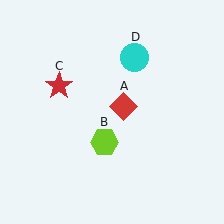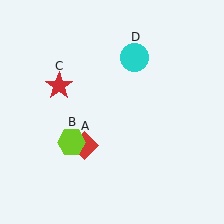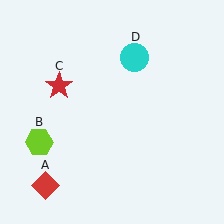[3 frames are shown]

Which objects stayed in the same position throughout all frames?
Red star (object C) and cyan circle (object D) remained stationary.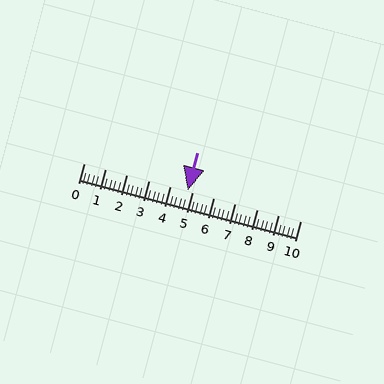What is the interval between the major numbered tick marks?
The major tick marks are spaced 1 units apart.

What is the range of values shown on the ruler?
The ruler shows values from 0 to 10.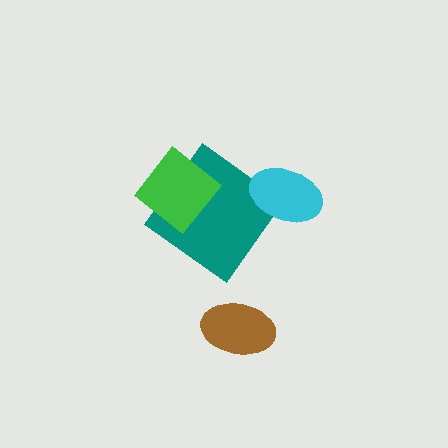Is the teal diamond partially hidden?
Yes, it is partially covered by another shape.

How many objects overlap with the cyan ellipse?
1 object overlaps with the cyan ellipse.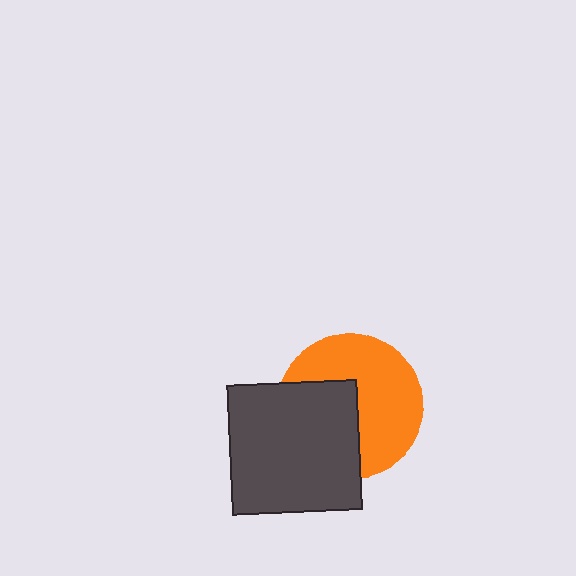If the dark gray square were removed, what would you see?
You would see the complete orange circle.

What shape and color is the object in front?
The object in front is a dark gray square.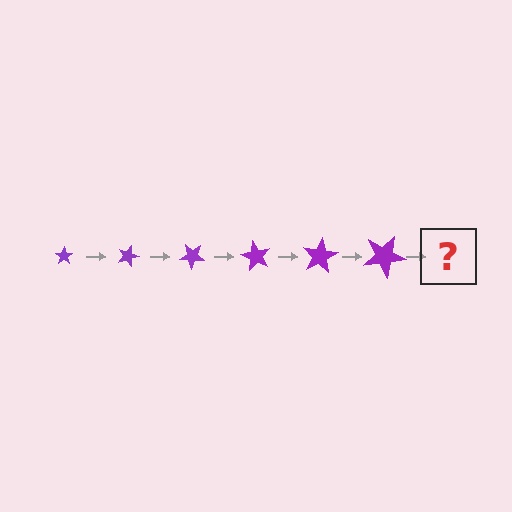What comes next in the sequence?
The next element should be a star, larger than the previous one and rotated 120 degrees from the start.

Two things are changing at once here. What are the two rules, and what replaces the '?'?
The two rules are that the star grows larger each step and it rotates 20 degrees each step. The '?' should be a star, larger than the previous one and rotated 120 degrees from the start.